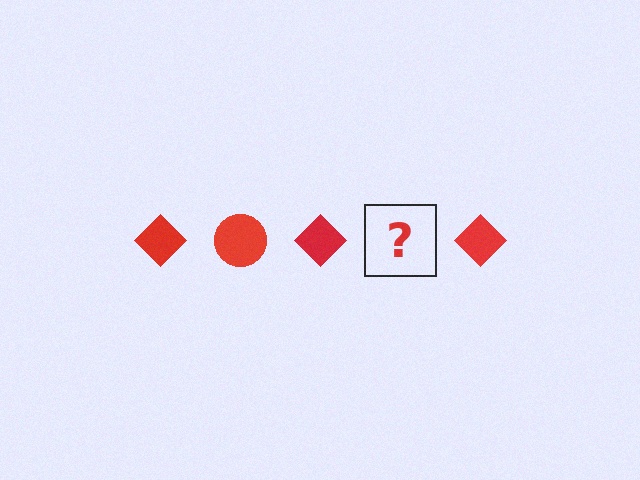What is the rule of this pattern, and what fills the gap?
The rule is that the pattern cycles through diamond, circle shapes in red. The gap should be filled with a red circle.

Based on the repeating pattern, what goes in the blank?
The blank should be a red circle.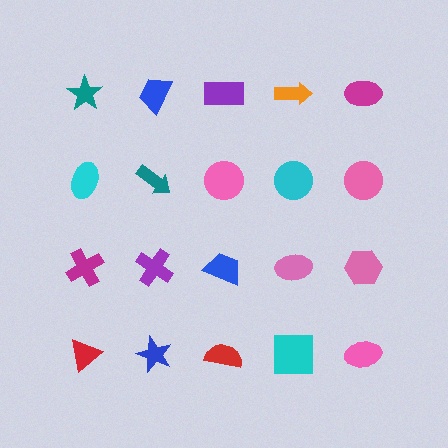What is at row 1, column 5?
A magenta ellipse.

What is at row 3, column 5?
A pink hexagon.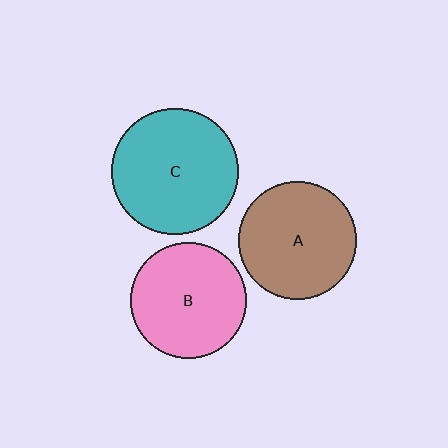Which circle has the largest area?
Circle C (teal).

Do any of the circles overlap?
No, none of the circles overlap.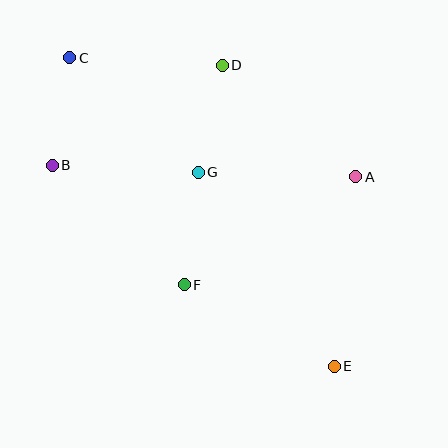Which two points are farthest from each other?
Points C and E are farthest from each other.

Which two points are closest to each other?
Points B and C are closest to each other.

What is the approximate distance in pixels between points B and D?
The distance between B and D is approximately 197 pixels.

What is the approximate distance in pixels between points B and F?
The distance between B and F is approximately 178 pixels.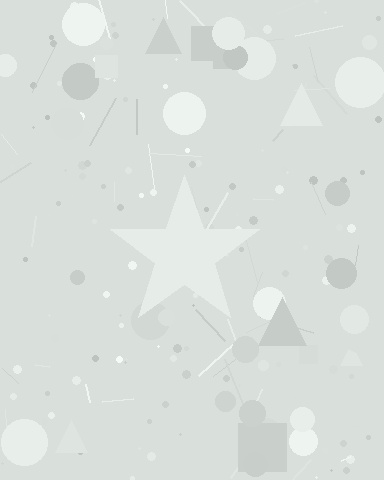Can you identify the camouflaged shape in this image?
The camouflaged shape is a star.